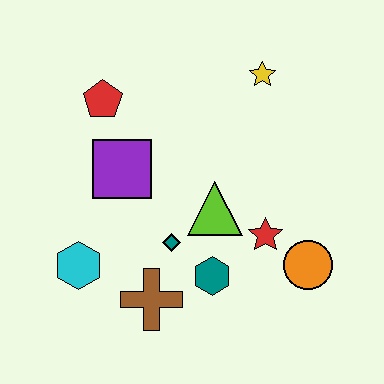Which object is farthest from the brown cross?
The yellow star is farthest from the brown cross.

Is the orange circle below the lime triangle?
Yes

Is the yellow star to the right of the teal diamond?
Yes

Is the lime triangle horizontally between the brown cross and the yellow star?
Yes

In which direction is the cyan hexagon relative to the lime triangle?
The cyan hexagon is to the left of the lime triangle.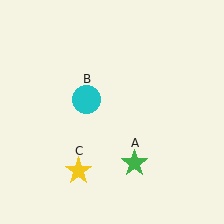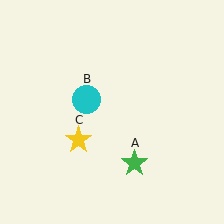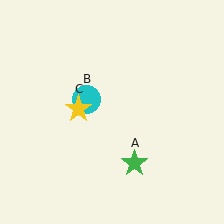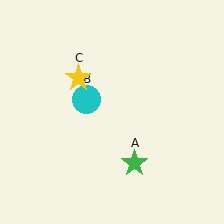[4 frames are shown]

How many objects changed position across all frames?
1 object changed position: yellow star (object C).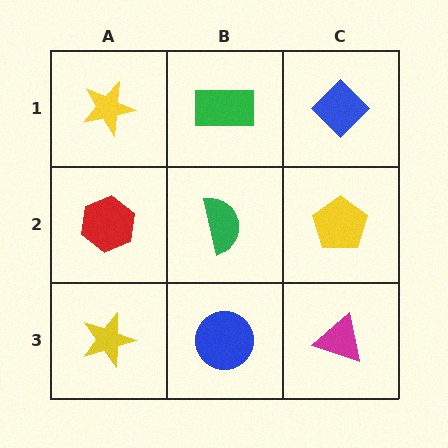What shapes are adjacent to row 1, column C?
A yellow pentagon (row 2, column C), a green rectangle (row 1, column B).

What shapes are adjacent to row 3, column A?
A red hexagon (row 2, column A), a blue circle (row 3, column B).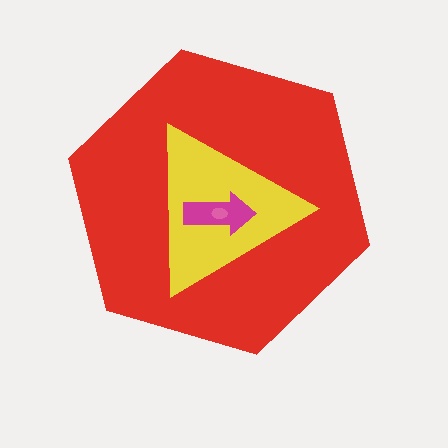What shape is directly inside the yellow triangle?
The magenta arrow.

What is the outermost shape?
The red hexagon.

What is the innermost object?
The pink ellipse.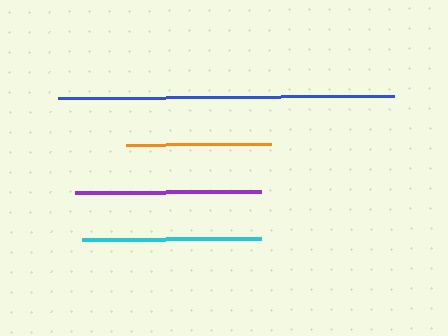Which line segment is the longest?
The blue line is the longest at approximately 336 pixels.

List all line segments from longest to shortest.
From longest to shortest: blue, purple, cyan, orange.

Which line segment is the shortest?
The orange line is the shortest at approximately 145 pixels.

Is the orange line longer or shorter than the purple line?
The purple line is longer than the orange line.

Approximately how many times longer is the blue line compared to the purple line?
The blue line is approximately 1.8 times the length of the purple line.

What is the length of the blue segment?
The blue segment is approximately 336 pixels long.